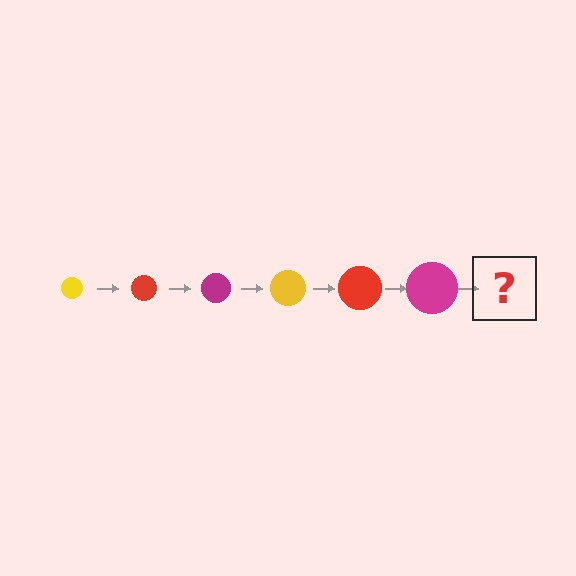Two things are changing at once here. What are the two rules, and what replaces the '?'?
The two rules are that the circle grows larger each step and the color cycles through yellow, red, and magenta. The '?' should be a yellow circle, larger than the previous one.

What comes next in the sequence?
The next element should be a yellow circle, larger than the previous one.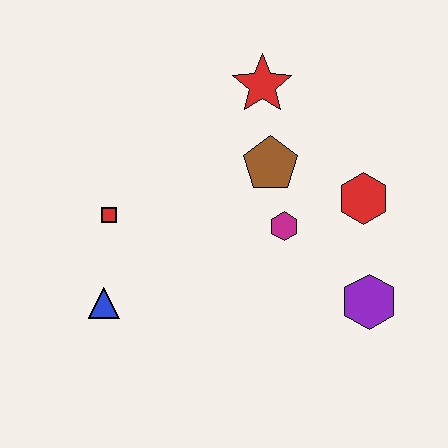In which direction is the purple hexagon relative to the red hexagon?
The purple hexagon is below the red hexagon.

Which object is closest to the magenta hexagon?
The brown pentagon is closest to the magenta hexagon.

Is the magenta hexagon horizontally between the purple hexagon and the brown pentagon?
Yes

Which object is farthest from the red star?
The blue triangle is farthest from the red star.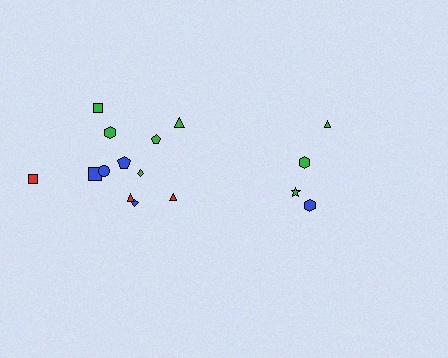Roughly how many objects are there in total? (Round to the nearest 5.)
Roughly 15 objects in total.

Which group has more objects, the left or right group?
The left group.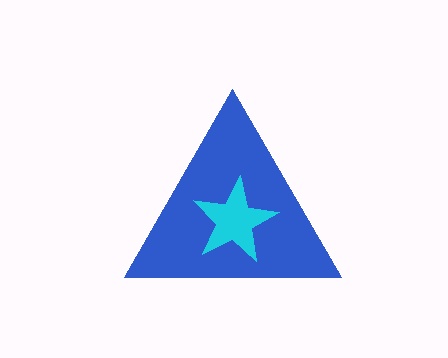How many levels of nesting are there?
2.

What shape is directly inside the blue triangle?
The cyan star.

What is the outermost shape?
The blue triangle.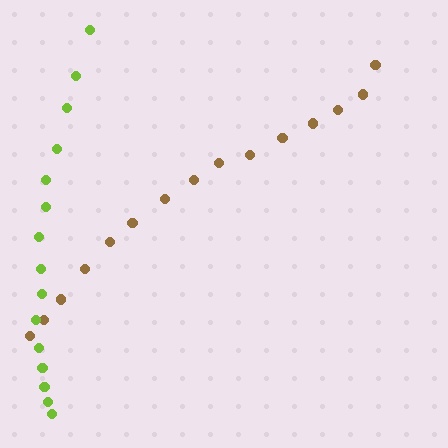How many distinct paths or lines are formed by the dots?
There are 2 distinct paths.